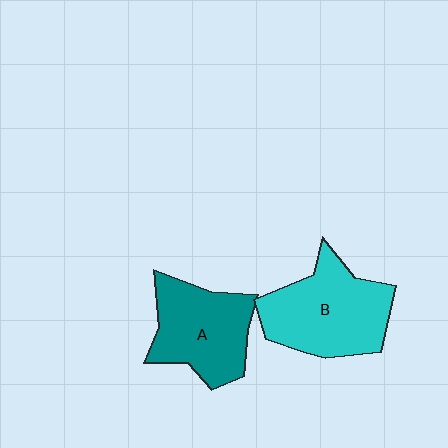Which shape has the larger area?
Shape B (cyan).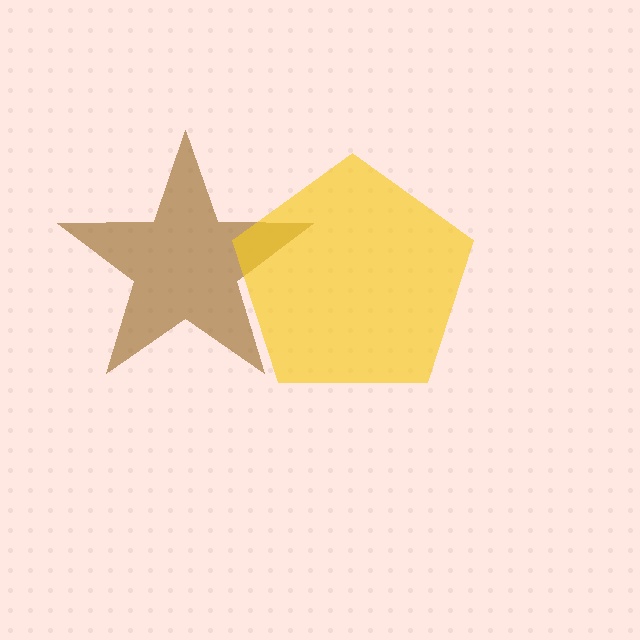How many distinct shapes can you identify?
There are 2 distinct shapes: a brown star, a yellow pentagon.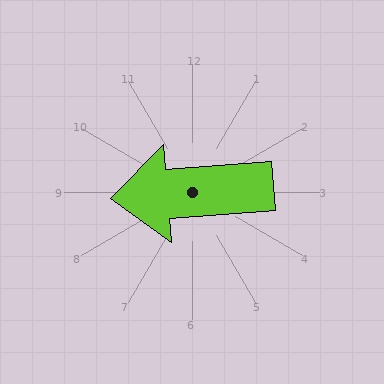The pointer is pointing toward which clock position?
Roughly 9 o'clock.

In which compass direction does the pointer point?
West.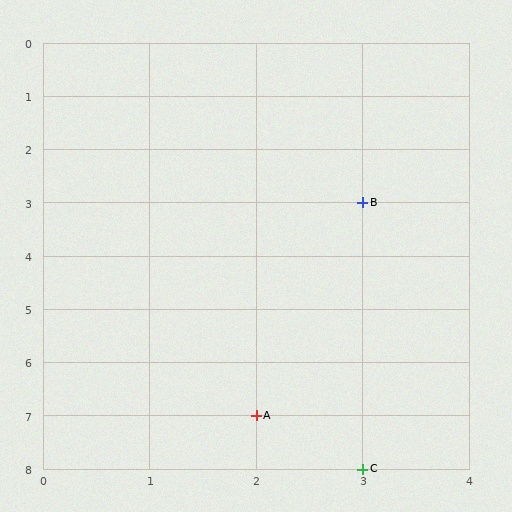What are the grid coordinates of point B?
Point B is at grid coordinates (3, 3).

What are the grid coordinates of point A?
Point A is at grid coordinates (2, 7).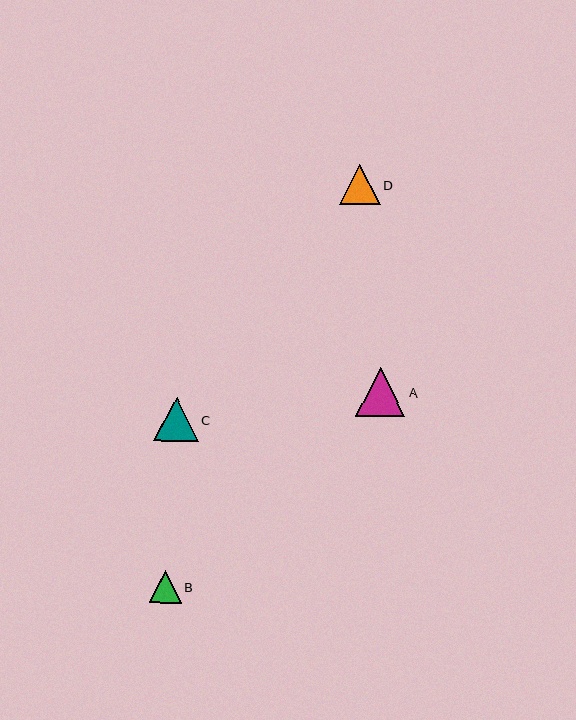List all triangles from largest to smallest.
From largest to smallest: A, C, D, B.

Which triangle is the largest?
Triangle A is the largest with a size of approximately 50 pixels.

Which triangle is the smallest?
Triangle B is the smallest with a size of approximately 32 pixels.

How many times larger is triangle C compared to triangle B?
Triangle C is approximately 1.4 times the size of triangle B.